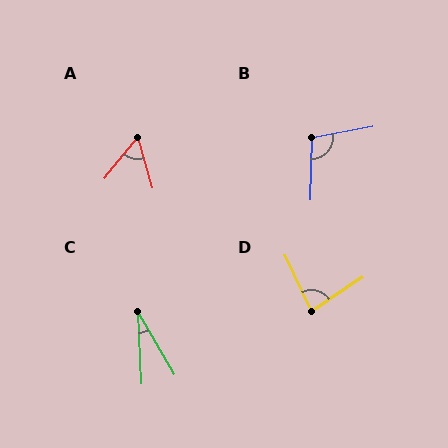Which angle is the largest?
B, at approximately 102 degrees.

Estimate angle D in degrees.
Approximately 81 degrees.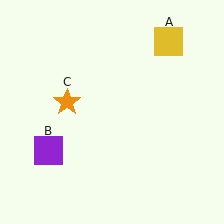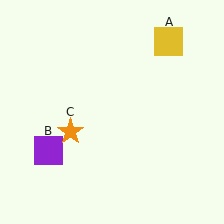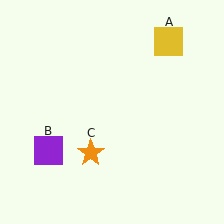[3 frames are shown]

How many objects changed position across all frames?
1 object changed position: orange star (object C).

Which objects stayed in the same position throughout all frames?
Yellow square (object A) and purple square (object B) remained stationary.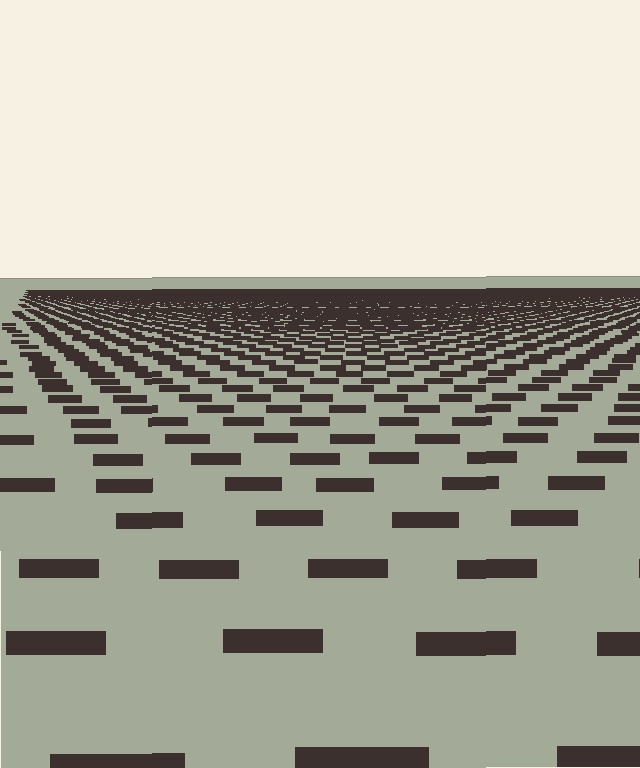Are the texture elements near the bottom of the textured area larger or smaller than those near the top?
Larger. Near the bottom, elements are closer to the viewer and appear at a bigger on-screen size.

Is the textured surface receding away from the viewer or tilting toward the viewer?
The surface is receding away from the viewer. Texture elements get smaller and denser toward the top.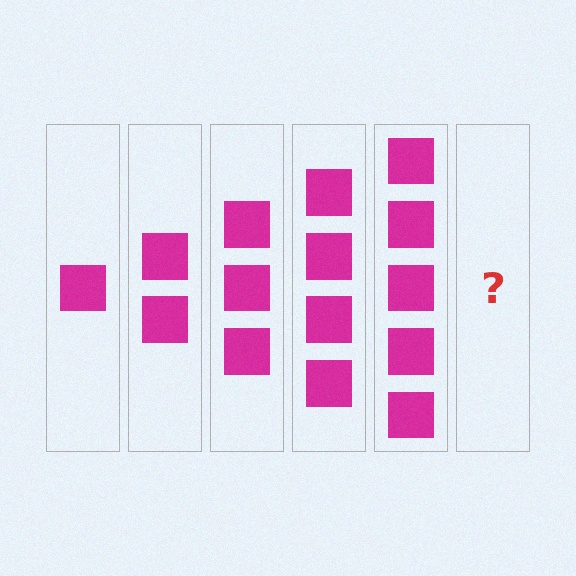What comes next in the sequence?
The next element should be 6 squares.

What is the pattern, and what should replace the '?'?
The pattern is that each step adds one more square. The '?' should be 6 squares.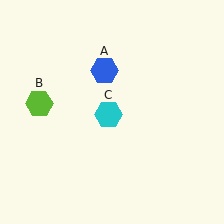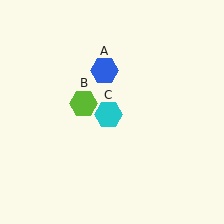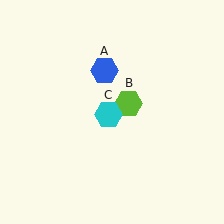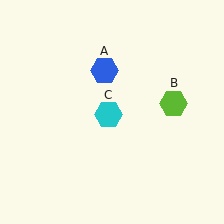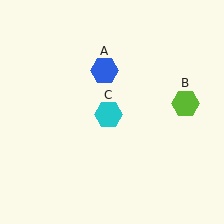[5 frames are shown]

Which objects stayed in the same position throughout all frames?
Blue hexagon (object A) and cyan hexagon (object C) remained stationary.